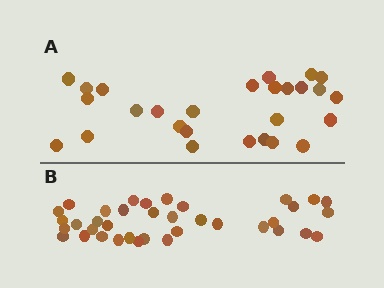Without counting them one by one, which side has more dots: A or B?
Region B (the bottom region) has more dots.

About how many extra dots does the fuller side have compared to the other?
Region B has roughly 10 or so more dots than region A.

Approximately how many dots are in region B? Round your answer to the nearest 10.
About 40 dots. (The exact count is 37, which rounds to 40.)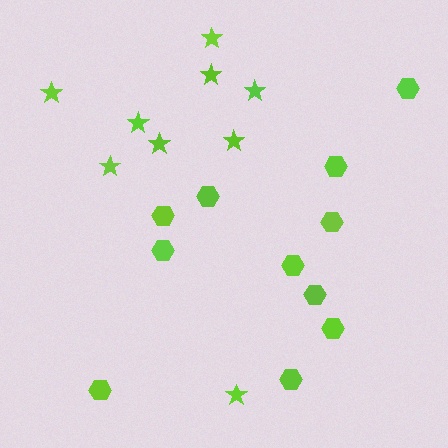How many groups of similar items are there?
There are 2 groups: one group of stars (9) and one group of hexagons (11).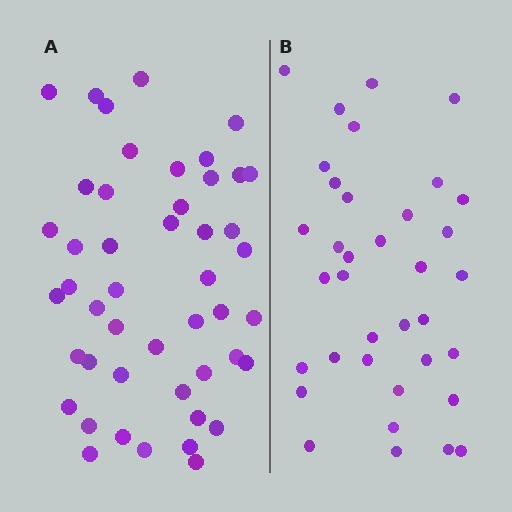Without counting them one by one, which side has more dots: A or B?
Region A (the left region) has more dots.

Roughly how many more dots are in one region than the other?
Region A has roughly 12 or so more dots than region B.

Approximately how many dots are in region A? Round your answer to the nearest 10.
About 50 dots. (The exact count is 47, which rounds to 50.)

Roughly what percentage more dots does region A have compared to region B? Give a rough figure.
About 30% more.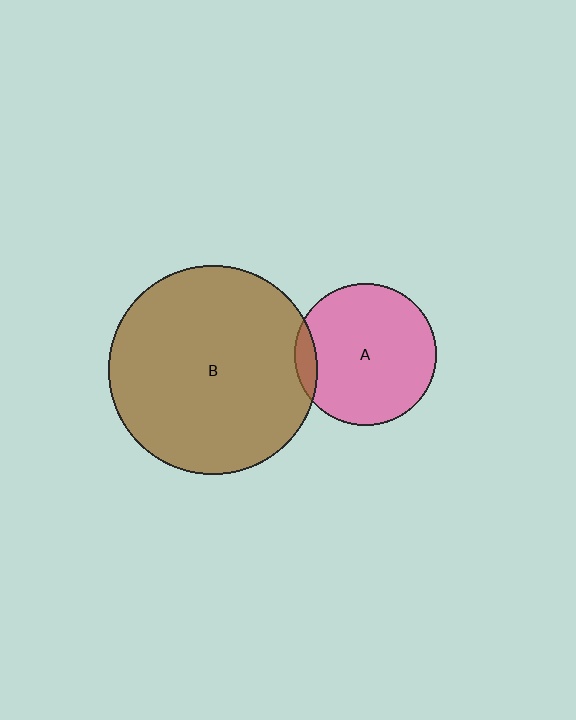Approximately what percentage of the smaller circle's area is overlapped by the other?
Approximately 10%.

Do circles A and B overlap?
Yes.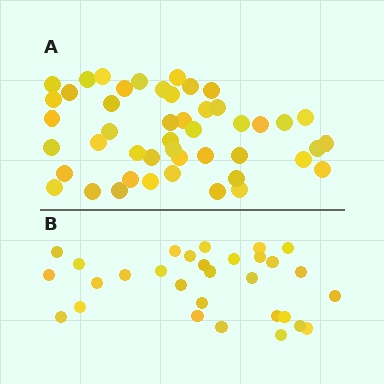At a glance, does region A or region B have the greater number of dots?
Region A (the top region) has more dots.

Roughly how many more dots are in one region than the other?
Region A has approximately 15 more dots than region B.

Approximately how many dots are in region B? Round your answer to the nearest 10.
About 30 dots.